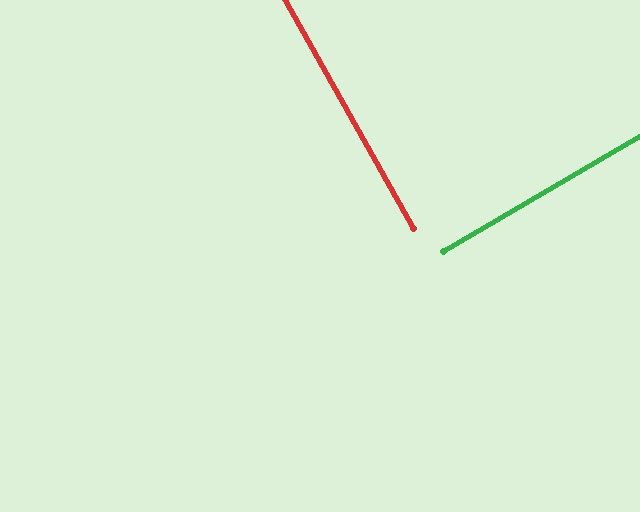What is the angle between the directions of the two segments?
Approximately 89 degrees.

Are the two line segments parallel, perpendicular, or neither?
Perpendicular — they meet at approximately 89°.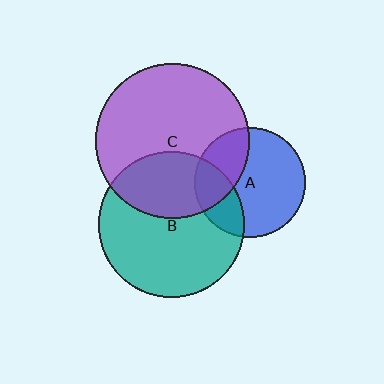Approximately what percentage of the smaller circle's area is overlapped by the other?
Approximately 30%.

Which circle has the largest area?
Circle C (purple).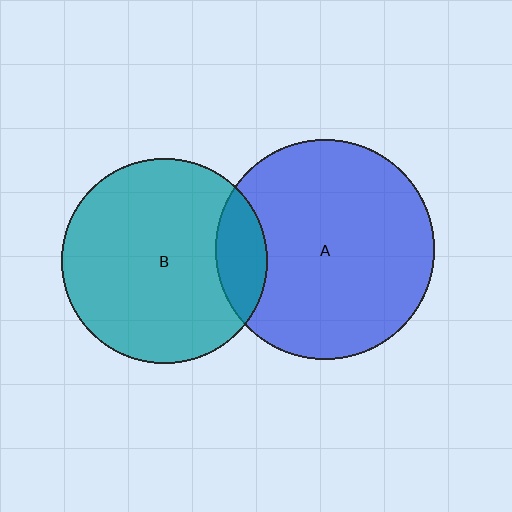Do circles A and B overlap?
Yes.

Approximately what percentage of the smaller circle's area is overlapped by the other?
Approximately 15%.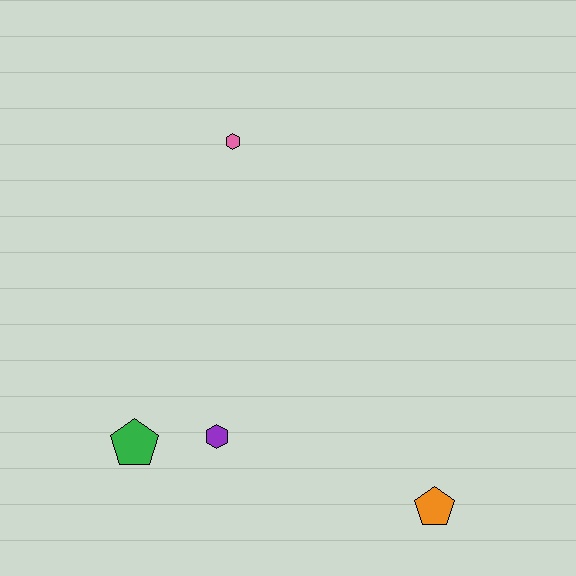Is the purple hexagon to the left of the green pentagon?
No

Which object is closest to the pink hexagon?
The purple hexagon is closest to the pink hexagon.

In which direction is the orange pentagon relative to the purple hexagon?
The orange pentagon is to the right of the purple hexagon.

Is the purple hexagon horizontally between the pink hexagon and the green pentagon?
Yes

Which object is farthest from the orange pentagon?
The pink hexagon is farthest from the orange pentagon.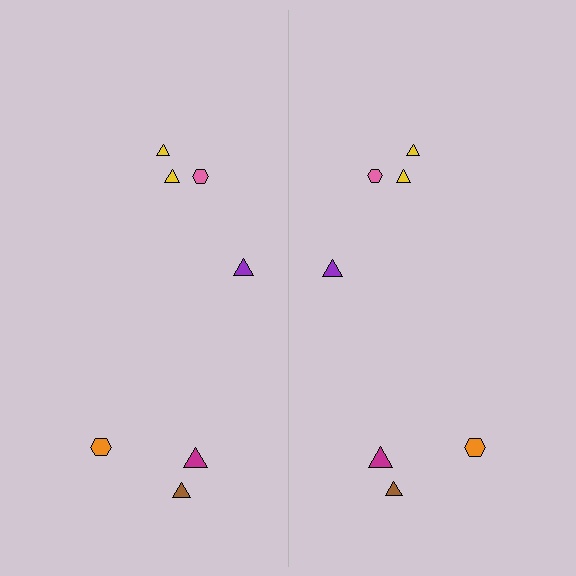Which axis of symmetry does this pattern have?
The pattern has a vertical axis of symmetry running through the center of the image.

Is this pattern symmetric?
Yes, this pattern has bilateral (reflection) symmetry.